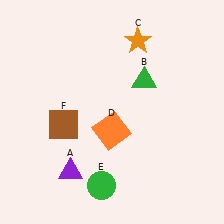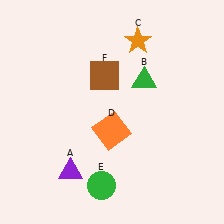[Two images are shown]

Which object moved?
The brown square (F) moved up.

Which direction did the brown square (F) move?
The brown square (F) moved up.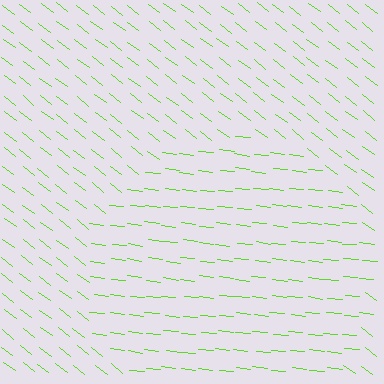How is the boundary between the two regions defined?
The boundary is defined purely by a change in line orientation (approximately 31 degrees difference). All lines are the same color and thickness.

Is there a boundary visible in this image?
Yes, there is a texture boundary formed by a change in line orientation.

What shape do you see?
I see a circle.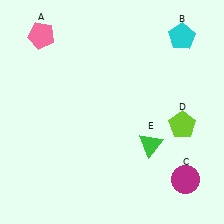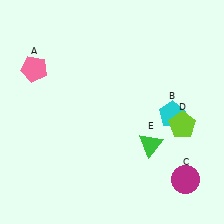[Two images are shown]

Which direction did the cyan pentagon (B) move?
The cyan pentagon (B) moved down.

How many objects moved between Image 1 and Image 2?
2 objects moved between the two images.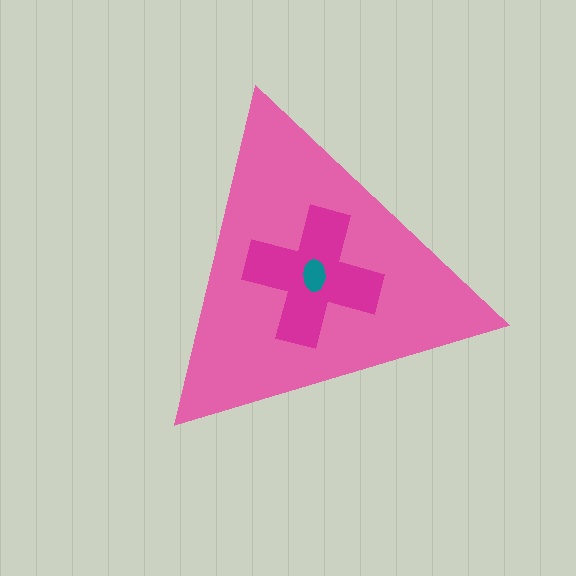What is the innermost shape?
The teal ellipse.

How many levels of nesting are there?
3.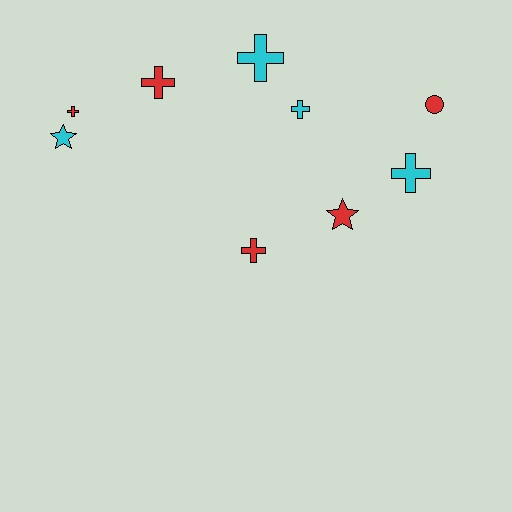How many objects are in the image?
There are 9 objects.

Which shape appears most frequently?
Cross, with 6 objects.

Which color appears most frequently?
Red, with 5 objects.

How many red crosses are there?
There are 3 red crosses.